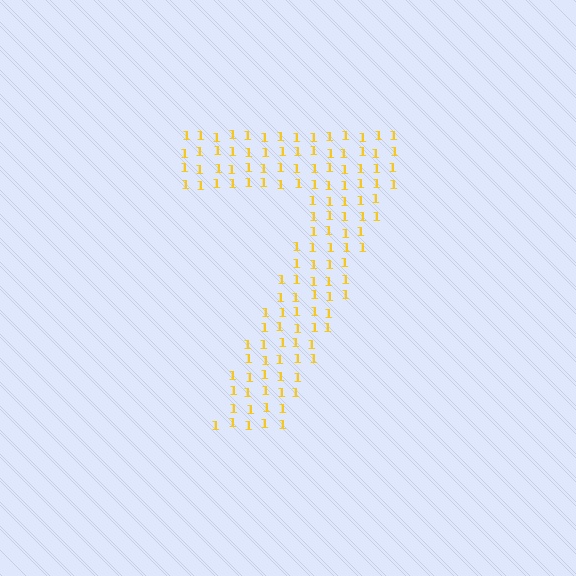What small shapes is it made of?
It is made of small digit 1's.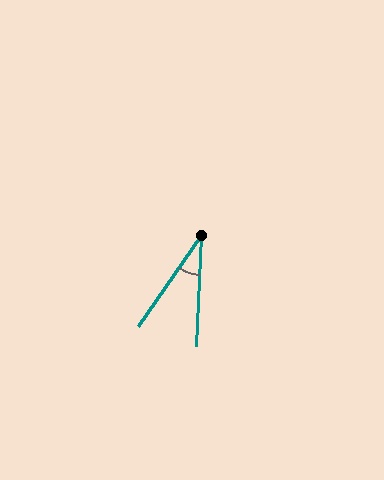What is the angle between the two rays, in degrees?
Approximately 32 degrees.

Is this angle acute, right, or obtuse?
It is acute.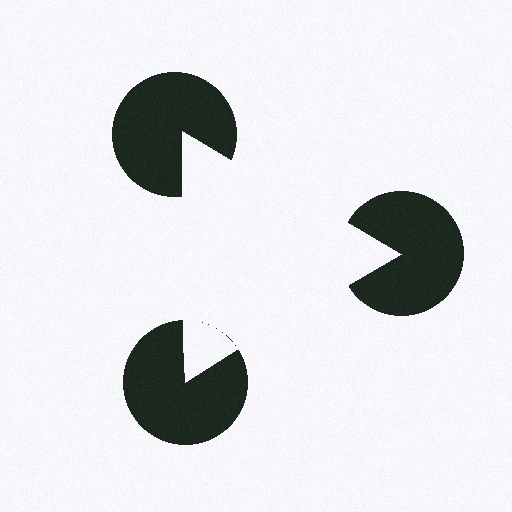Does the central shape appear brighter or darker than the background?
It typically appears slightly brighter than the background, even though no actual brightness change is drawn.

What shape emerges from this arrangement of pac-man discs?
An illusory triangle — its edges are inferred from the aligned wedge cuts in the pac-man discs, not physically drawn.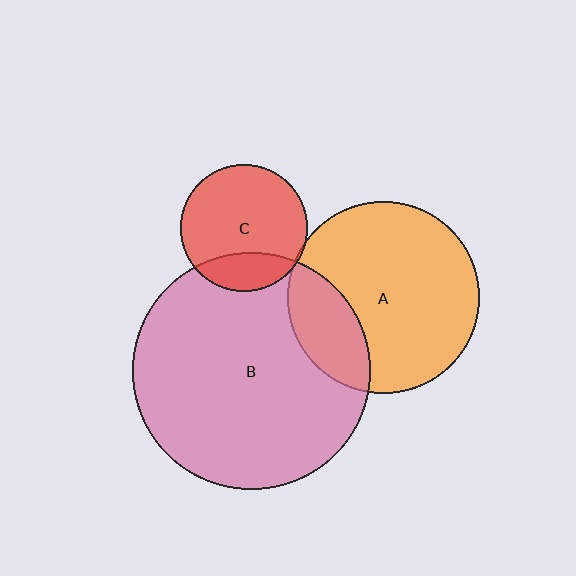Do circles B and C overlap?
Yes.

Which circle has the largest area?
Circle B (pink).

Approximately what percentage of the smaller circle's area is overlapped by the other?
Approximately 20%.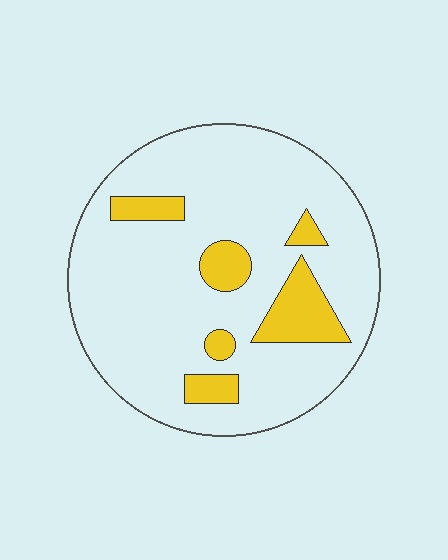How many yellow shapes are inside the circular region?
6.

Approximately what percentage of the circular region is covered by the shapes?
Approximately 15%.